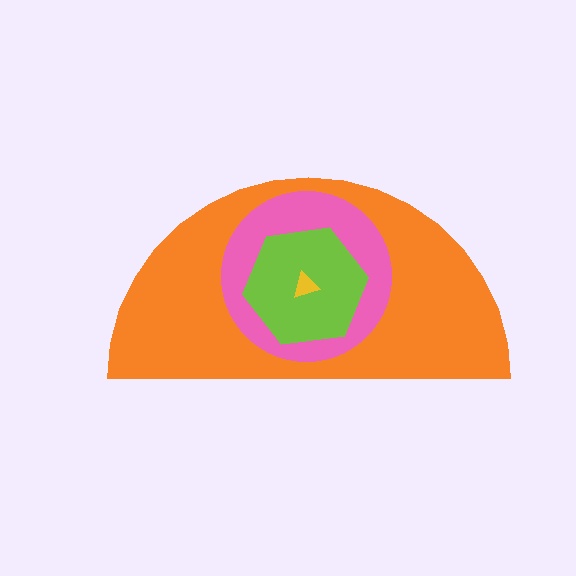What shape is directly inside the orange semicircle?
The pink circle.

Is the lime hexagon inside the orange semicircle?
Yes.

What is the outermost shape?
The orange semicircle.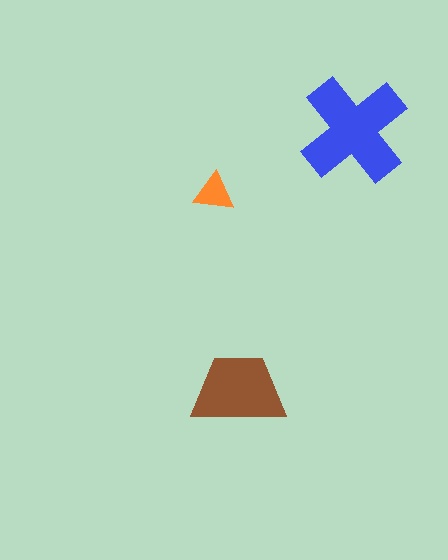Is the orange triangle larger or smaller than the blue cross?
Smaller.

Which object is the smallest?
The orange triangle.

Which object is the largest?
The blue cross.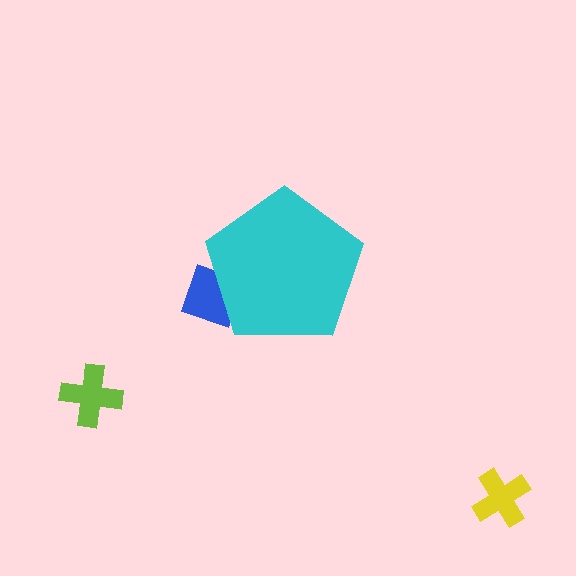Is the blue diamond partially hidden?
Yes, the blue diamond is partially hidden behind the cyan pentagon.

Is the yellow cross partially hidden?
No, the yellow cross is fully visible.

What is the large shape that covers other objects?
A cyan pentagon.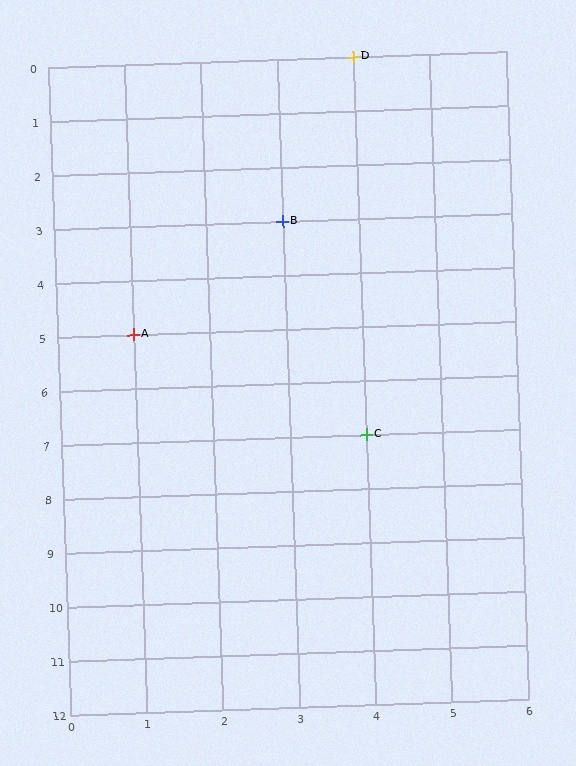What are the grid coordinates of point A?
Point A is at grid coordinates (1, 5).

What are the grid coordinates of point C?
Point C is at grid coordinates (4, 7).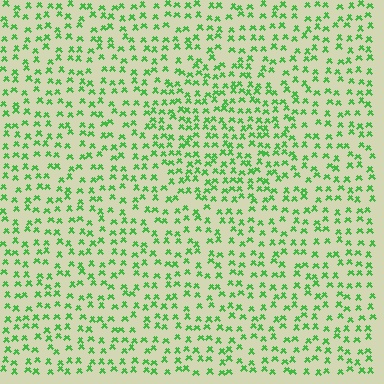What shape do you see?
I see a circle.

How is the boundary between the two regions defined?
The boundary is defined by a change in element density (approximately 1.5x ratio). All elements are the same color, size, and shape.